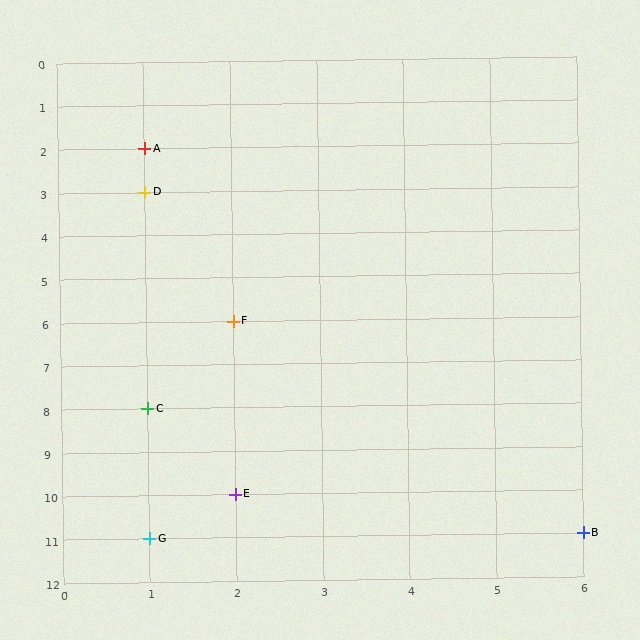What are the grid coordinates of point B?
Point B is at grid coordinates (6, 11).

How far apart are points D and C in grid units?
Points D and C are 5 rows apart.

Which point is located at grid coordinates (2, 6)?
Point F is at (2, 6).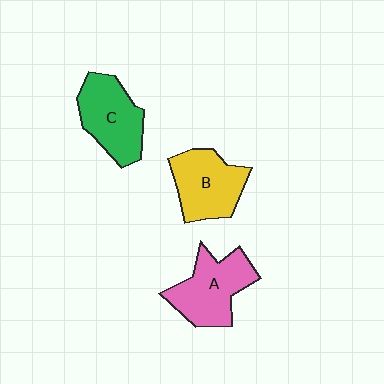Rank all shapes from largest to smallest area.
From largest to smallest: A (pink), B (yellow), C (green).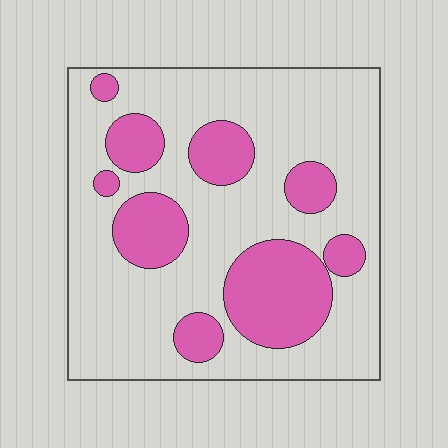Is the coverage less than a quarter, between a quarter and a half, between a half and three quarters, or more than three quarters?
Between a quarter and a half.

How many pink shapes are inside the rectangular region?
9.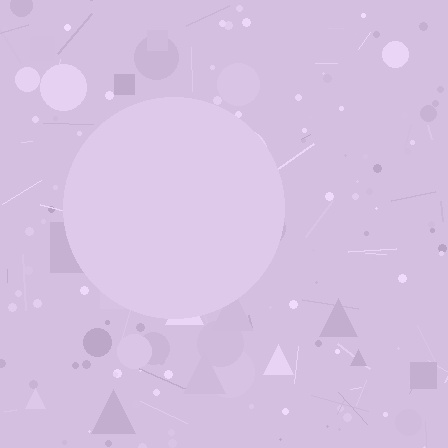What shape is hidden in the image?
A circle is hidden in the image.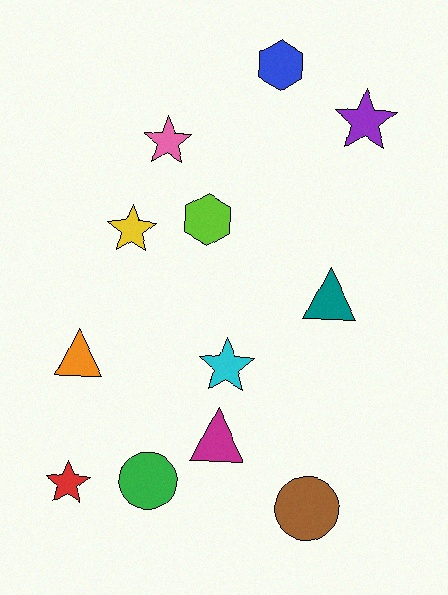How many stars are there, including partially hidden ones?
There are 5 stars.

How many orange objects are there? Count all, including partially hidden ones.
There is 1 orange object.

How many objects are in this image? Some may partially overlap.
There are 12 objects.